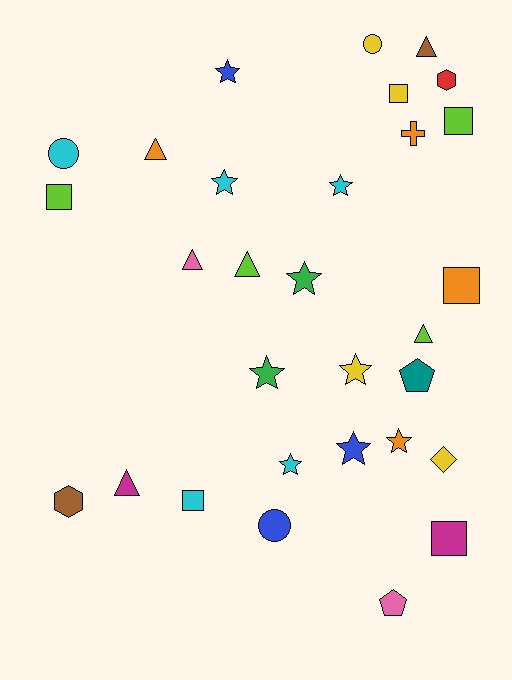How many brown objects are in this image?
There are 2 brown objects.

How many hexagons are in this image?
There are 2 hexagons.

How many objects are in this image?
There are 30 objects.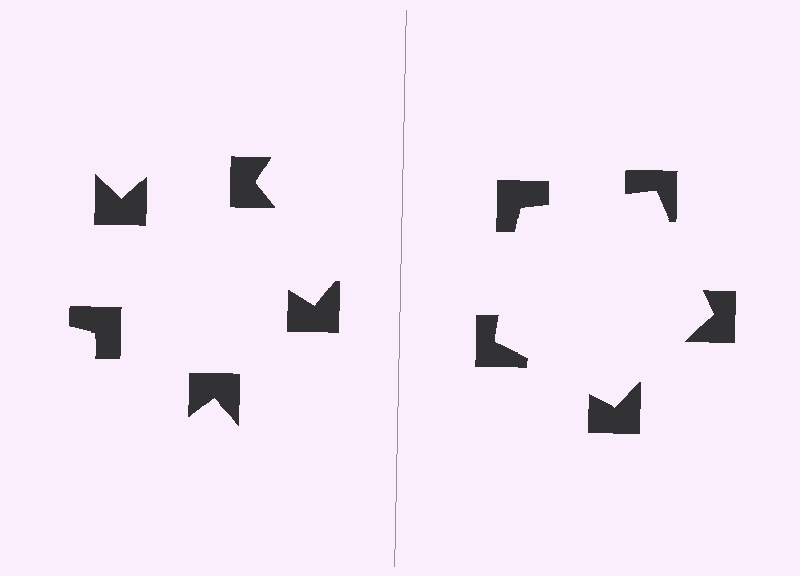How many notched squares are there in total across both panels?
10 — 5 on each side.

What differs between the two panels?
The notched squares are positioned identically on both sides; only the wedge orientations differ. On the right they align to a pentagon; on the left they are misaligned.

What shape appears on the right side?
An illusory pentagon.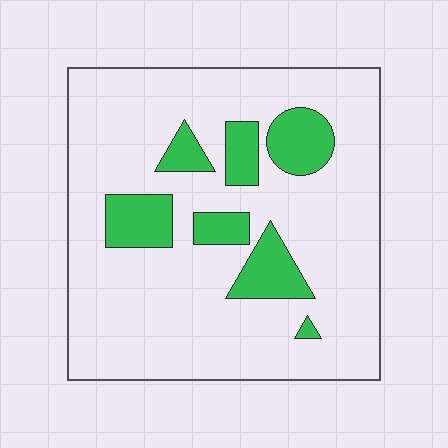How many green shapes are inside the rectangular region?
7.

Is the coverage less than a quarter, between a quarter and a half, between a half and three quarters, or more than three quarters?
Less than a quarter.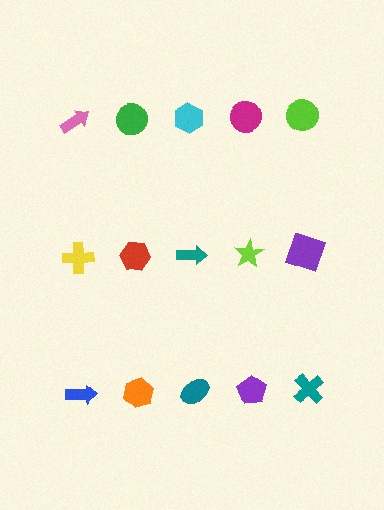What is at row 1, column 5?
A lime circle.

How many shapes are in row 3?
5 shapes.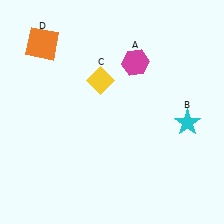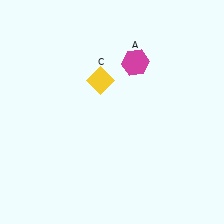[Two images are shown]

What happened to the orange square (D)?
The orange square (D) was removed in Image 2. It was in the top-left area of Image 1.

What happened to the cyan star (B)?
The cyan star (B) was removed in Image 2. It was in the bottom-right area of Image 1.